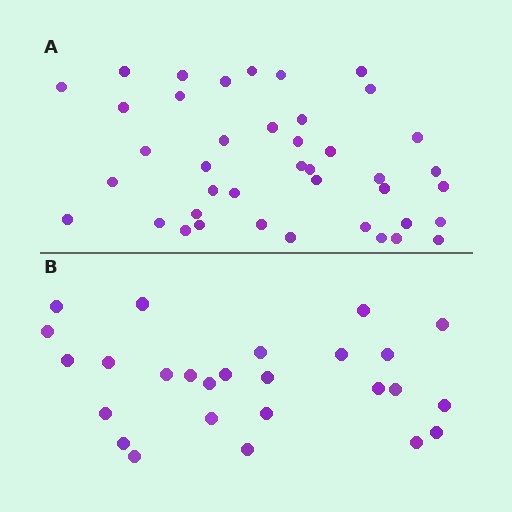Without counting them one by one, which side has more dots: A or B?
Region A (the top region) has more dots.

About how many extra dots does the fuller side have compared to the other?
Region A has approximately 15 more dots than region B.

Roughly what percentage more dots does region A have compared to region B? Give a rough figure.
About 60% more.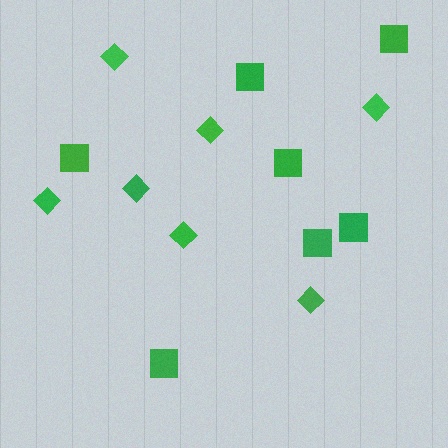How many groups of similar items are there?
There are 2 groups: one group of diamonds (7) and one group of squares (7).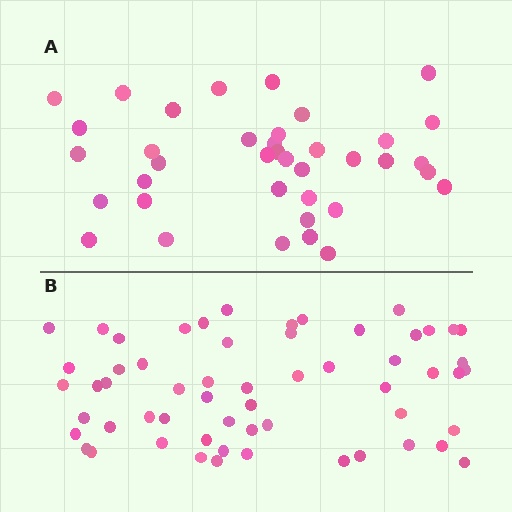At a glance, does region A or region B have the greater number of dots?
Region B (the bottom region) has more dots.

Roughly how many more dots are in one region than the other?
Region B has approximately 20 more dots than region A.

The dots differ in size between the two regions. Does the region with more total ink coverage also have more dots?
No. Region A has more total ink coverage because its dots are larger, but region B actually contains more individual dots. Total area can be misleading — the number of items is what matters here.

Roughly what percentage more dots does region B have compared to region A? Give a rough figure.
About 55% more.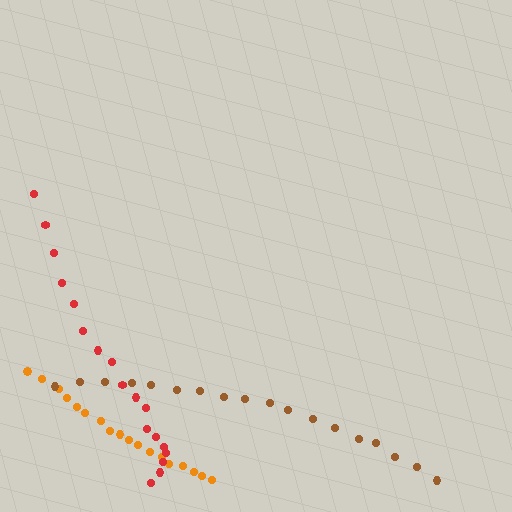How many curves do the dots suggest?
There are 3 distinct paths.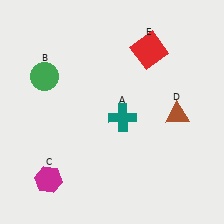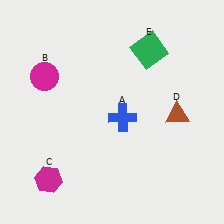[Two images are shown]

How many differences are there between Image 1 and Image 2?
There are 3 differences between the two images.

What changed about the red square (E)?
In Image 1, E is red. In Image 2, it changed to green.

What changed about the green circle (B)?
In Image 1, B is green. In Image 2, it changed to magenta.